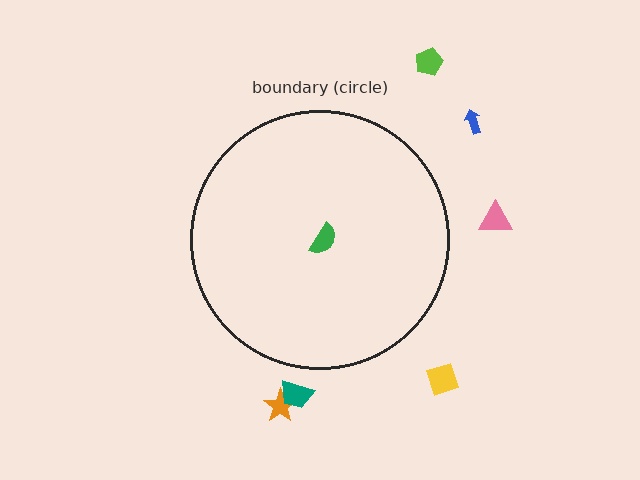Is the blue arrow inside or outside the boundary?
Outside.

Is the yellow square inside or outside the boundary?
Outside.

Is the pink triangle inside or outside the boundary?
Outside.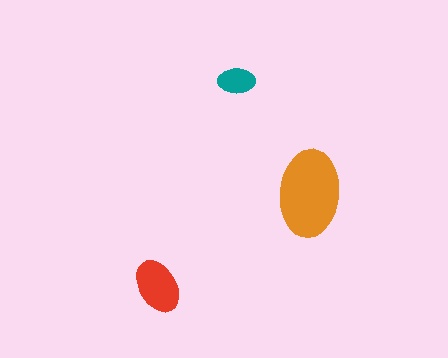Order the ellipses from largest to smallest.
the orange one, the red one, the teal one.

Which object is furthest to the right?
The orange ellipse is rightmost.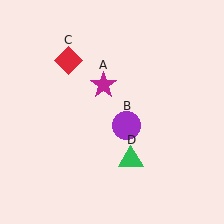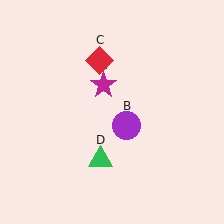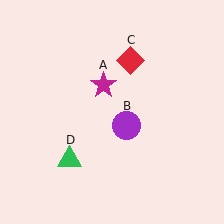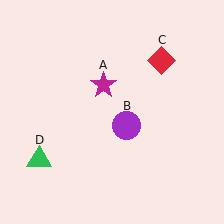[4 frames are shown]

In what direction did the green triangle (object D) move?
The green triangle (object D) moved left.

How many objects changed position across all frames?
2 objects changed position: red diamond (object C), green triangle (object D).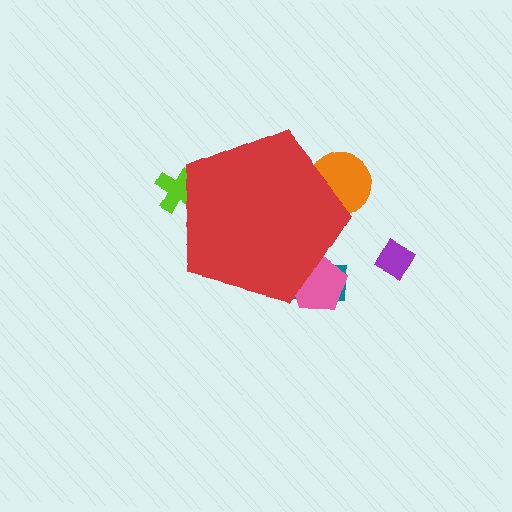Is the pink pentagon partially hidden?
Yes, the pink pentagon is partially hidden behind the red pentagon.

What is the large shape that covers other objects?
A red pentagon.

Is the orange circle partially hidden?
Yes, the orange circle is partially hidden behind the red pentagon.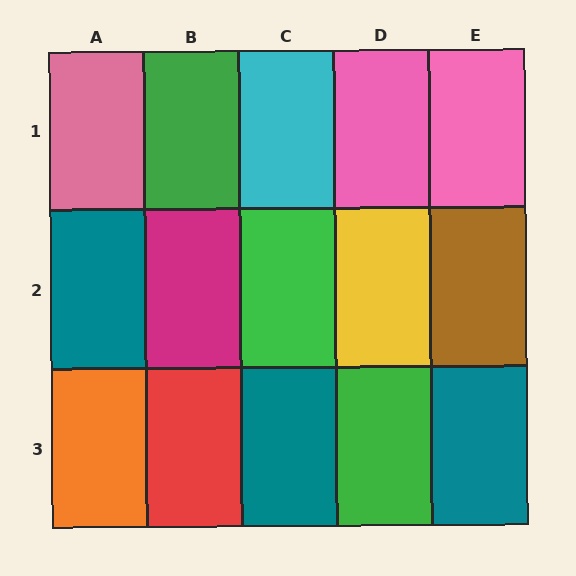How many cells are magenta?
1 cell is magenta.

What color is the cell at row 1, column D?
Pink.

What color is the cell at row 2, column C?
Green.